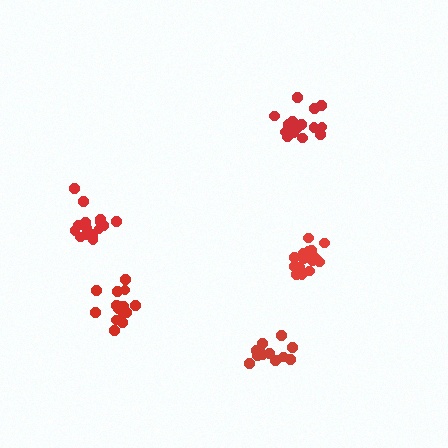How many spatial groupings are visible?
There are 5 spatial groupings.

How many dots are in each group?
Group 1: 15 dots, Group 2: 17 dots, Group 3: 15 dots, Group 4: 17 dots, Group 5: 12 dots (76 total).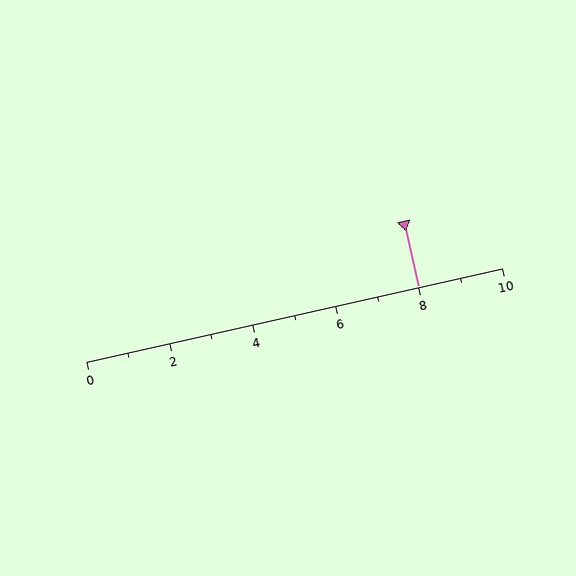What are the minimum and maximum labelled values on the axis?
The axis runs from 0 to 10.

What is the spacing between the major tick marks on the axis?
The major ticks are spaced 2 apart.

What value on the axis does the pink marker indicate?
The marker indicates approximately 8.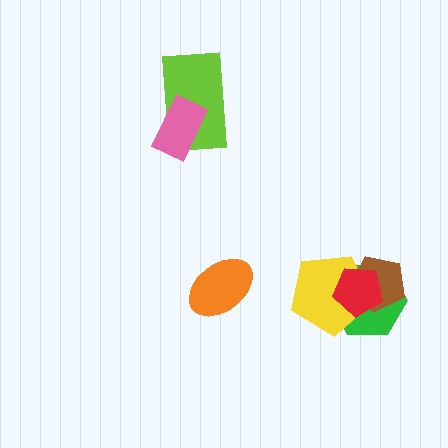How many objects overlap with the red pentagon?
3 objects overlap with the red pentagon.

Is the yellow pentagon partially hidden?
Yes, it is partially covered by another shape.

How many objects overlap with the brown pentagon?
3 objects overlap with the brown pentagon.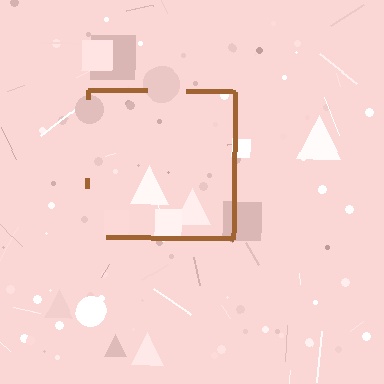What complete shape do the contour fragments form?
The contour fragments form a square.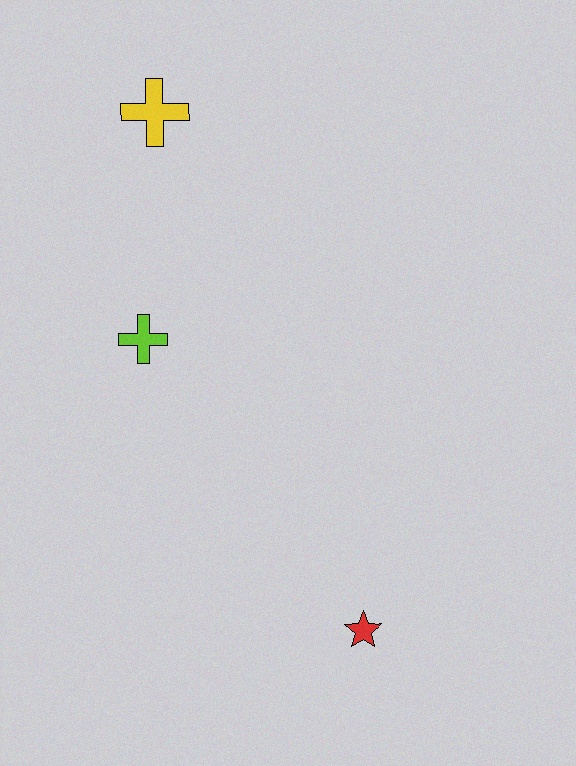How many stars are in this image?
There is 1 star.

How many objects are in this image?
There are 3 objects.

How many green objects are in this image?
There are no green objects.